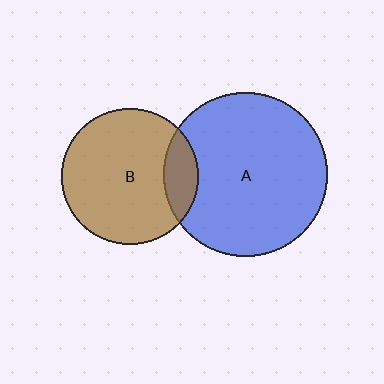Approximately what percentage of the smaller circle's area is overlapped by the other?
Approximately 15%.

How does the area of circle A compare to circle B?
Approximately 1.4 times.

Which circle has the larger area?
Circle A (blue).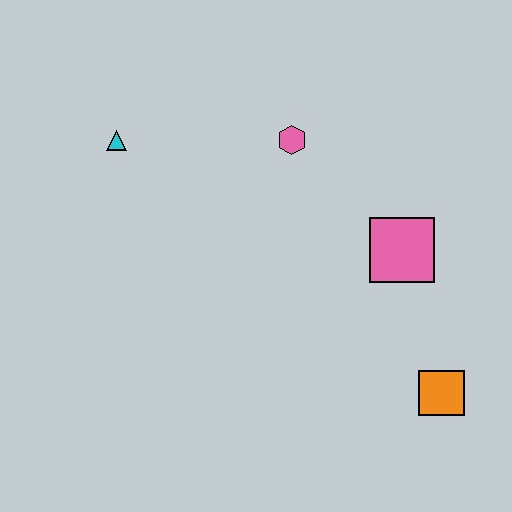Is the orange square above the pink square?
No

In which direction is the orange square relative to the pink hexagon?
The orange square is below the pink hexagon.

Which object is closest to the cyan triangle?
The pink hexagon is closest to the cyan triangle.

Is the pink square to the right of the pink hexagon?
Yes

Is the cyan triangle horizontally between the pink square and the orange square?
No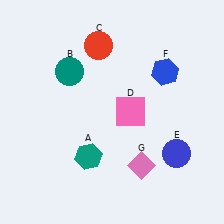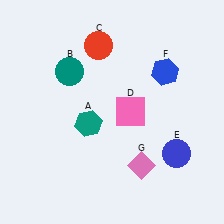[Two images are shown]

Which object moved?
The teal hexagon (A) moved up.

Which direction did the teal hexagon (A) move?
The teal hexagon (A) moved up.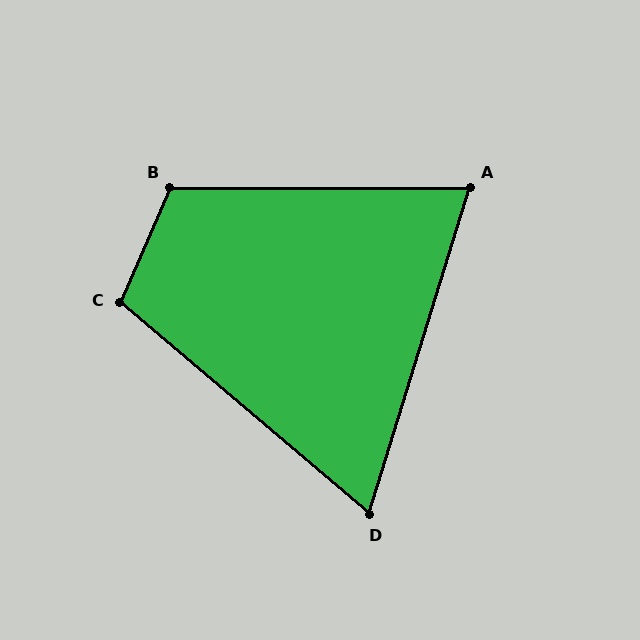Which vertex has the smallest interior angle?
D, at approximately 67 degrees.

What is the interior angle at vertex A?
Approximately 73 degrees (acute).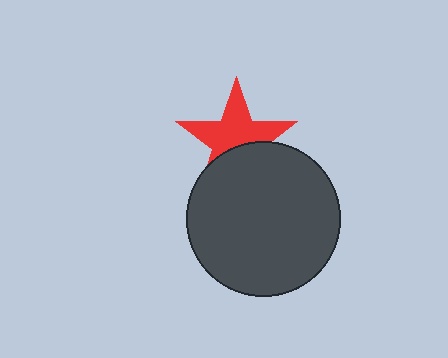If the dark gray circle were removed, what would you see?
You would see the complete red star.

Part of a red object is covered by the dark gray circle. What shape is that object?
It is a star.